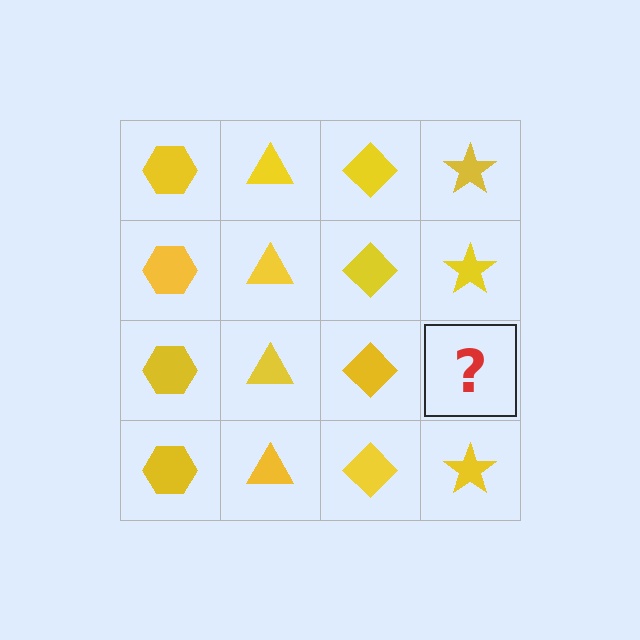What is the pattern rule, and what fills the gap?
The rule is that each column has a consistent shape. The gap should be filled with a yellow star.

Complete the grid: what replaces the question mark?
The question mark should be replaced with a yellow star.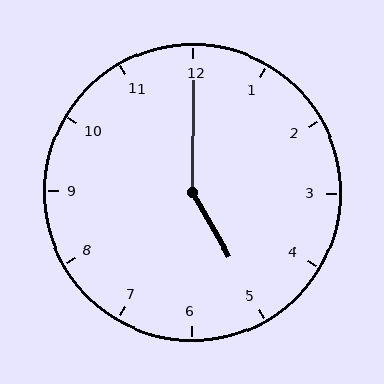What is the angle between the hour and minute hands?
Approximately 150 degrees.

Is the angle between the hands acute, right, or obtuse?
It is obtuse.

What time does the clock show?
5:00.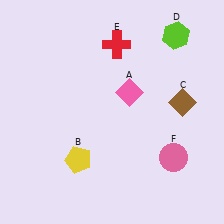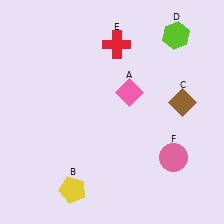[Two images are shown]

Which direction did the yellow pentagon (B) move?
The yellow pentagon (B) moved down.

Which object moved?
The yellow pentagon (B) moved down.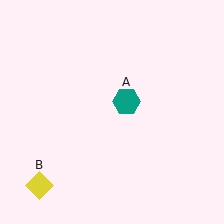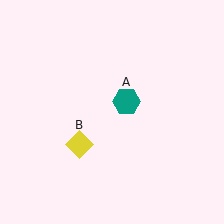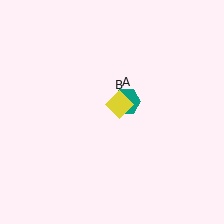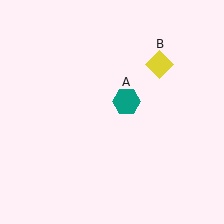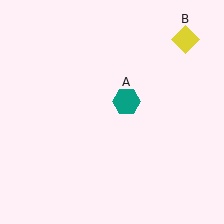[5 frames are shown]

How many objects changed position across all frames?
1 object changed position: yellow diamond (object B).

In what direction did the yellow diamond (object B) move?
The yellow diamond (object B) moved up and to the right.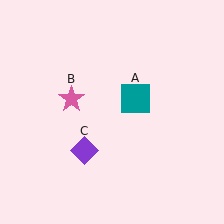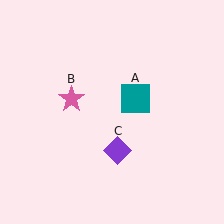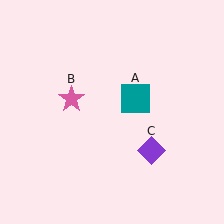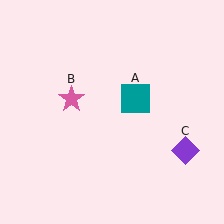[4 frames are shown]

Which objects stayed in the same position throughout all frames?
Teal square (object A) and pink star (object B) remained stationary.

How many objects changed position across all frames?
1 object changed position: purple diamond (object C).